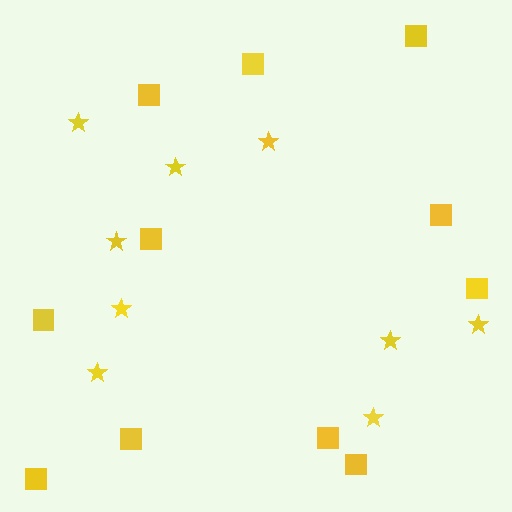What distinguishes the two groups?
There are 2 groups: one group of stars (9) and one group of squares (11).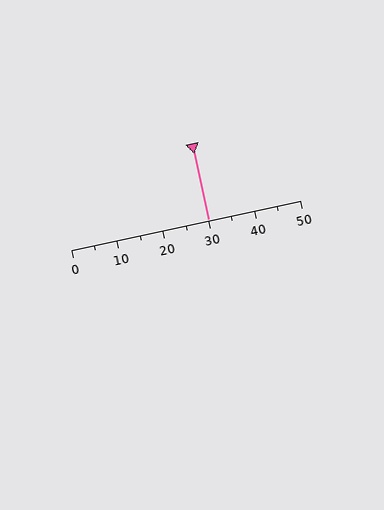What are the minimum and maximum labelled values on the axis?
The axis runs from 0 to 50.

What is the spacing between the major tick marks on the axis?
The major ticks are spaced 10 apart.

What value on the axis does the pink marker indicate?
The marker indicates approximately 30.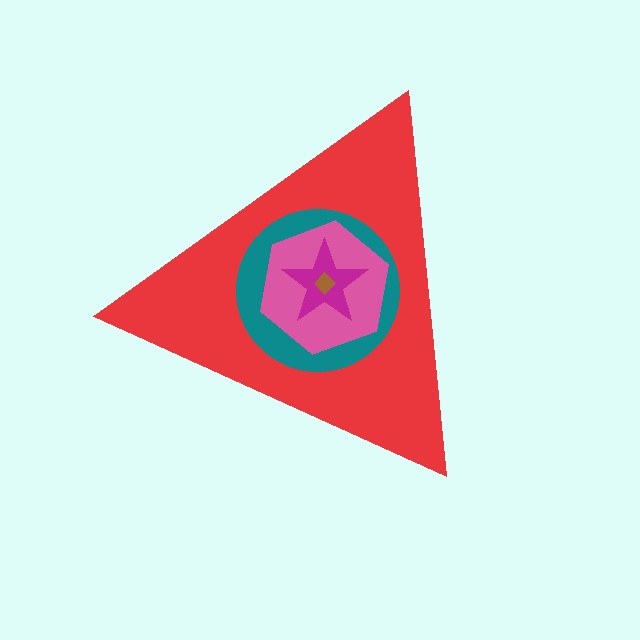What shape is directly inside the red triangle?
The teal circle.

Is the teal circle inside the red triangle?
Yes.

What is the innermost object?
The brown diamond.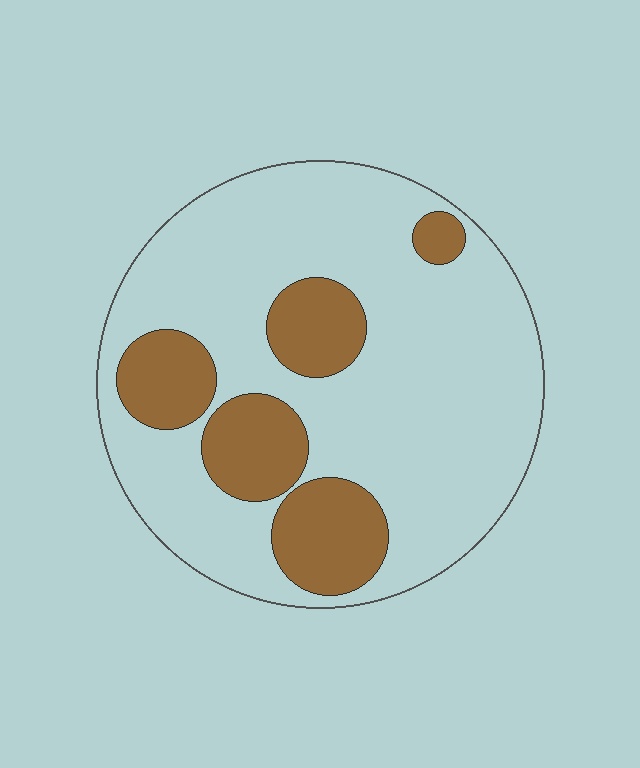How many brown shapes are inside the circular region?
5.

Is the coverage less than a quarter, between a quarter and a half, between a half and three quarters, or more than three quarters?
Less than a quarter.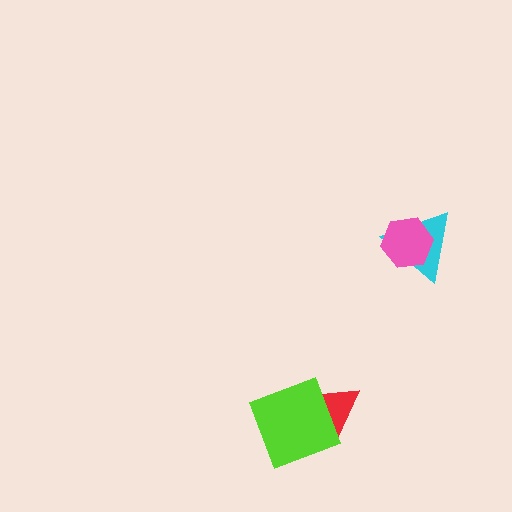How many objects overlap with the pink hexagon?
1 object overlaps with the pink hexagon.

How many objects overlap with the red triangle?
1 object overlaps with the red triangle.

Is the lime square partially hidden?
No, no other shape covers it.